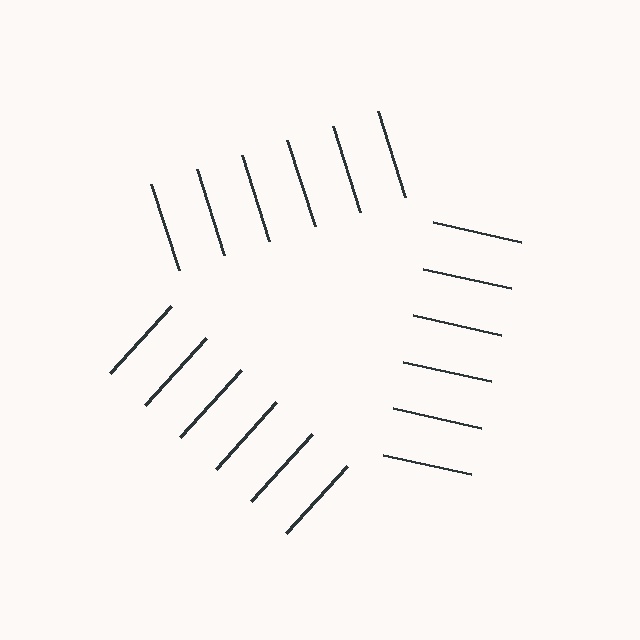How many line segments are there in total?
18 — 6 along each of the 3 edges.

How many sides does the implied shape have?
3 sides — the line-ends trace a triangle.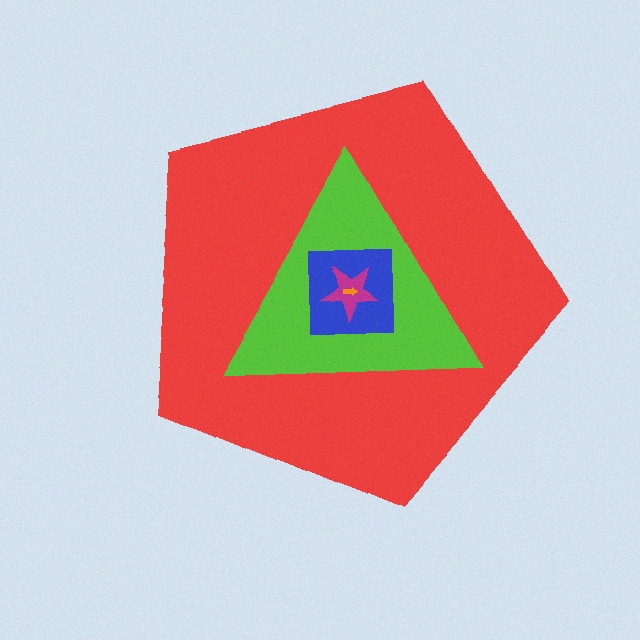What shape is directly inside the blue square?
The magenta star.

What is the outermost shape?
The red pentagon.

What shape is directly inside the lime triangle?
The blue square.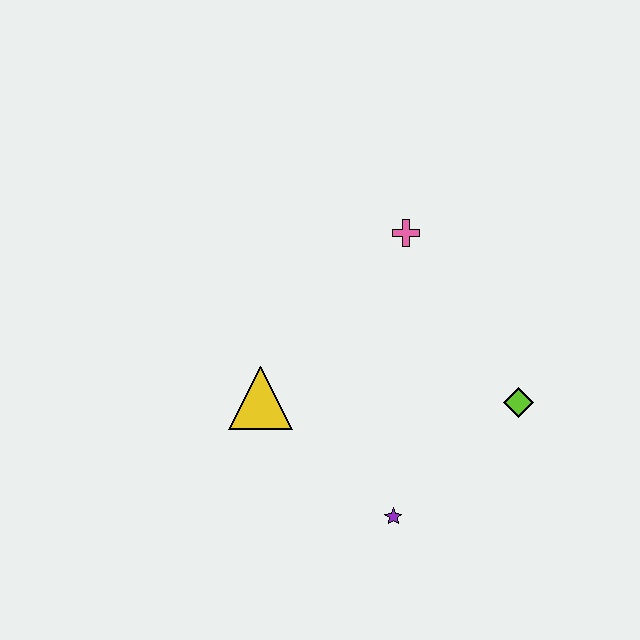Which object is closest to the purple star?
The lime diamond is closest to the purple star.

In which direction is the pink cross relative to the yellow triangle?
The pink cross is above the yellow triangle.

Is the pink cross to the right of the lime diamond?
No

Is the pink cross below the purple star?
No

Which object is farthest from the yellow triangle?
The lime diamond is farthest from the yellow triangle.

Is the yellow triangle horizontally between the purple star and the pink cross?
No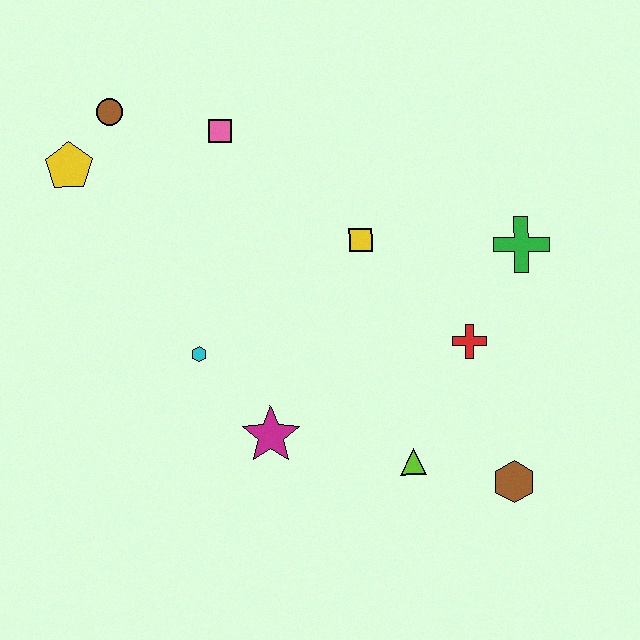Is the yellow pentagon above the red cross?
Yes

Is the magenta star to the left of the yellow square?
Yes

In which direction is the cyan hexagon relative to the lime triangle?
The cyan hexagon is to the left of the lime triangle.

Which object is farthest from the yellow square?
The yellow pentagon is farthest from the yellow square.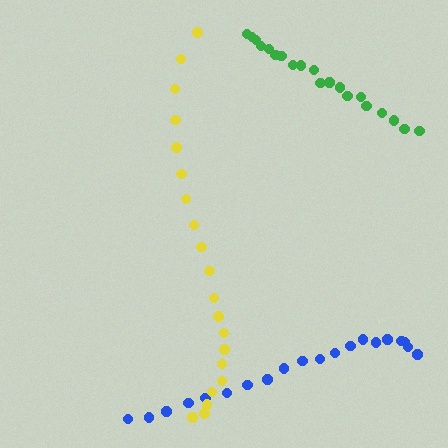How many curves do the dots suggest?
There are 3 distinct paths.